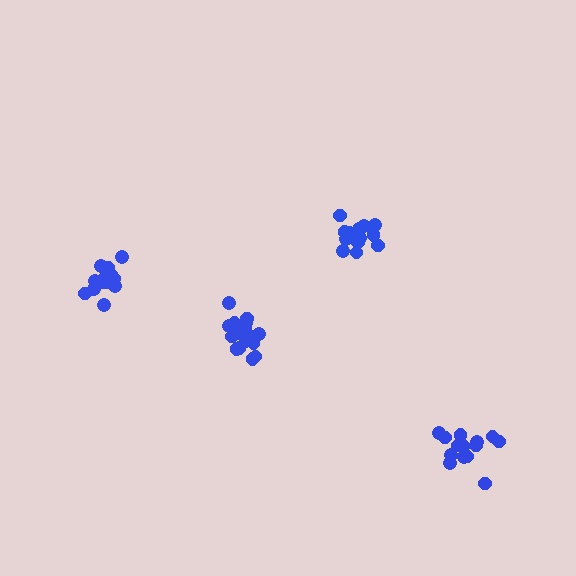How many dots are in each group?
Group 1: 19 dots, Group 2: 15 dots, Group 3: 16 dots, Group 4: 14 dots (64 total).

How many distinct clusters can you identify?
There are 4 distinct clusters.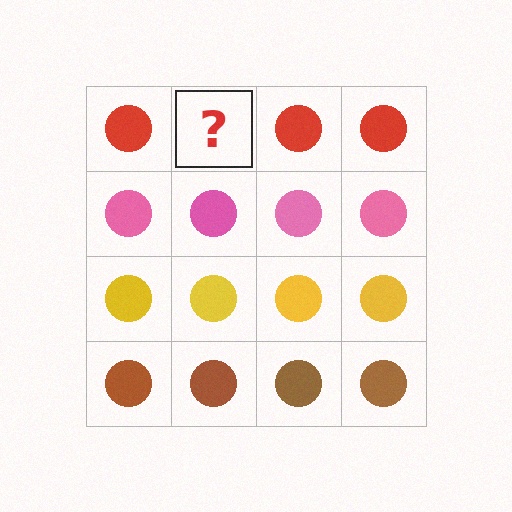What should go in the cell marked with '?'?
The missing cell should contain a red circle.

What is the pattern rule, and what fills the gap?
The rule is that each row has a consistent color. The gap should be filled with a red circle.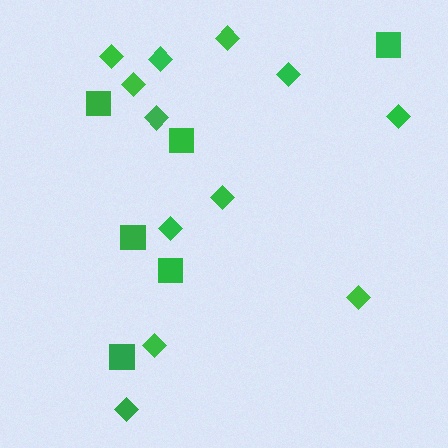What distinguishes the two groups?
There are 2 groups: one group of squares (6) and one group of diamonds (12).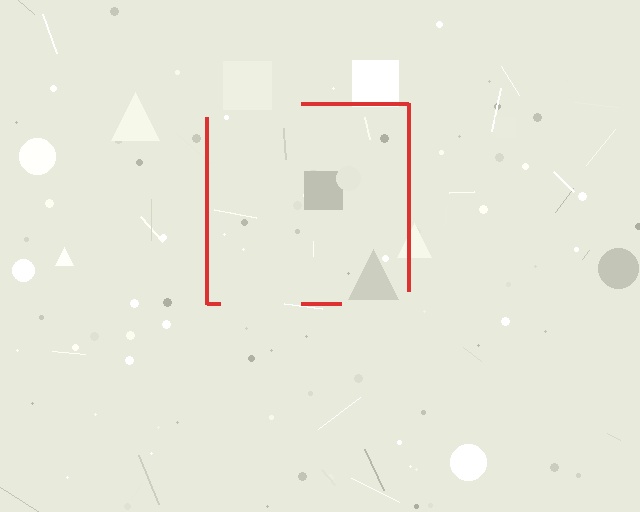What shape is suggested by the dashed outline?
The dashed outline suggests a square.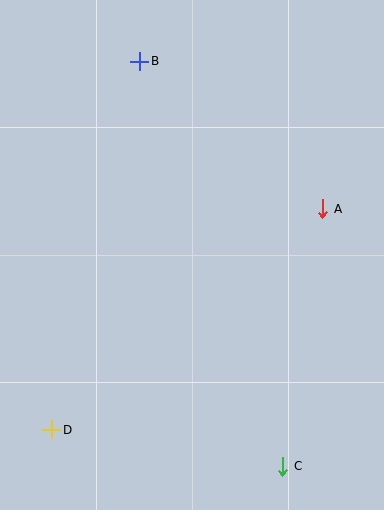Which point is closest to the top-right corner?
Point A is closest to the top-right corner.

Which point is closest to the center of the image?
Point A at (322, 209) is closest to the center.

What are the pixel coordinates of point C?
Point C is at (282, 466).